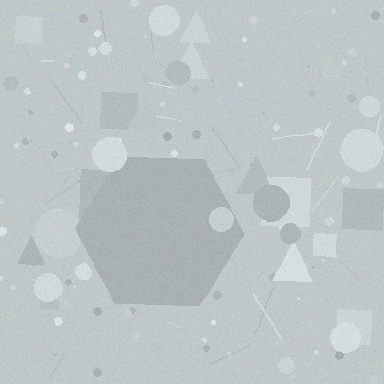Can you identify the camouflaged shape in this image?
The camouflaged shape is a hexagon.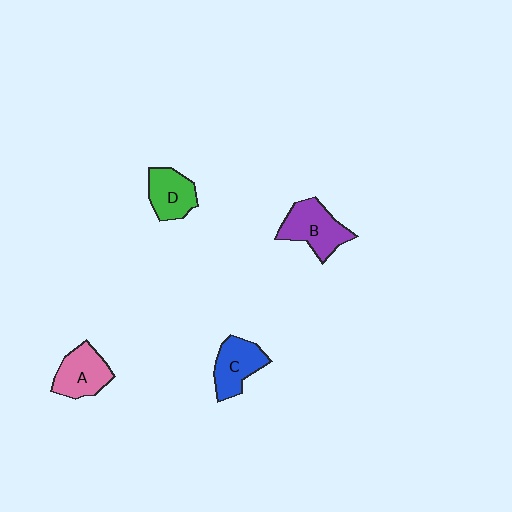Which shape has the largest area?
Shape B (purple).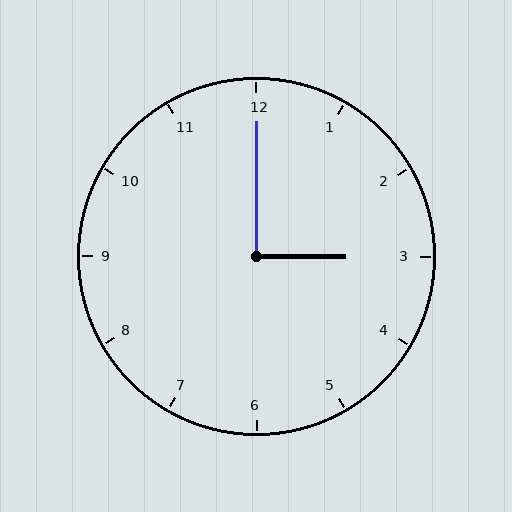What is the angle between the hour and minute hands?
Approximately 90 degrees.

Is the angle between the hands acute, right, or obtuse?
It is right.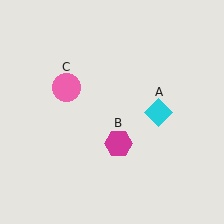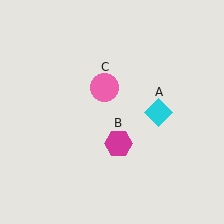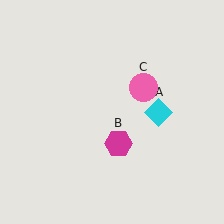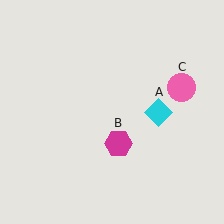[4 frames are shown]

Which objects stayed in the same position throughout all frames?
Cyan diamond (object A) and magenta hexagon (object B) remained stationary.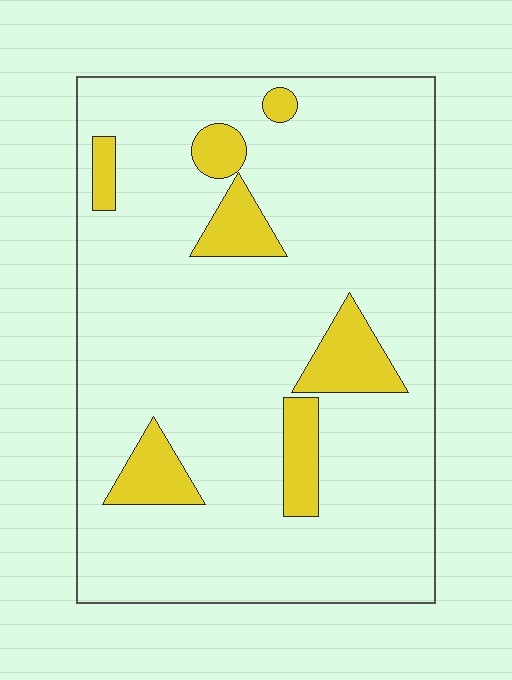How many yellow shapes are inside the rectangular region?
7.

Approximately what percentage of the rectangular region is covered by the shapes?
Approximately 15%.